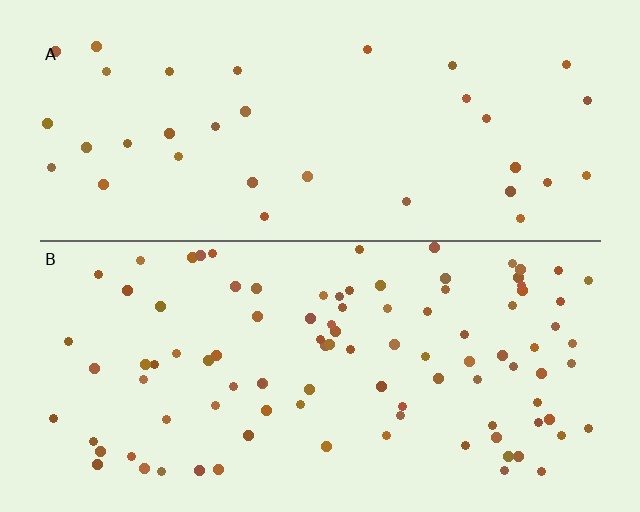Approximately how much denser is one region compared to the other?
Approximately 2.8× — region B over region A.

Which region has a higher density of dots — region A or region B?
B (the bottom).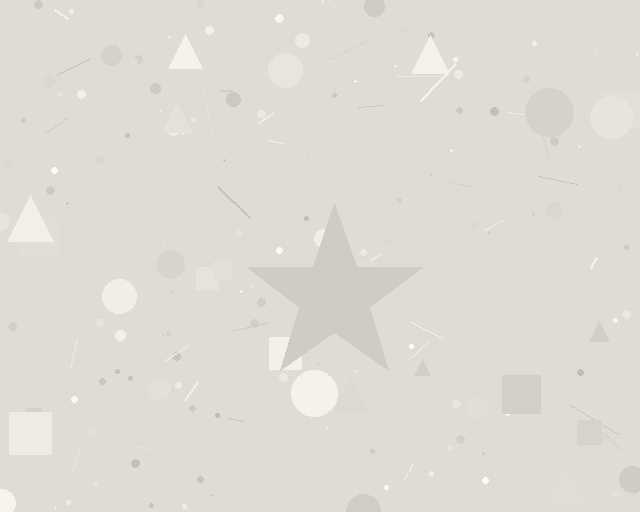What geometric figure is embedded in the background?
A star is embedded in the background.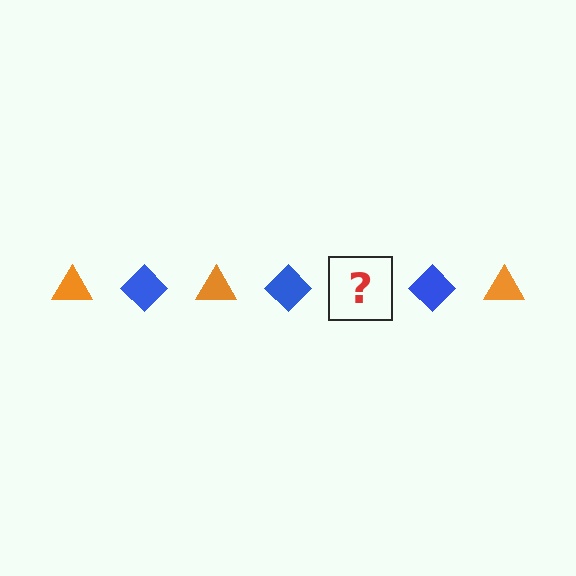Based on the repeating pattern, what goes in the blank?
The blank should be an orange triangle.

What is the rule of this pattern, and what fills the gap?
The rule is that the pattern alternates between orange triangle and blue diamond. The gap should be filled with an orange triangle.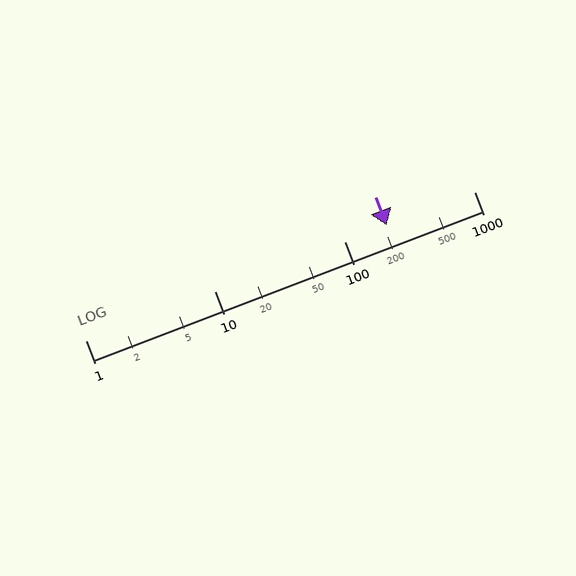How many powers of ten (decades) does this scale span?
The scale spans 3 decades, from 1 to 1000.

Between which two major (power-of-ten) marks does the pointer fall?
The pointer is between 100 and 1000.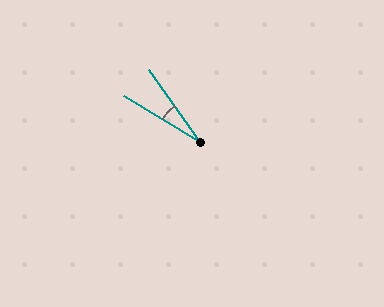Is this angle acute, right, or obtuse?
It is acute.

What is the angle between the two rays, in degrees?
Approximately 24 degrees.